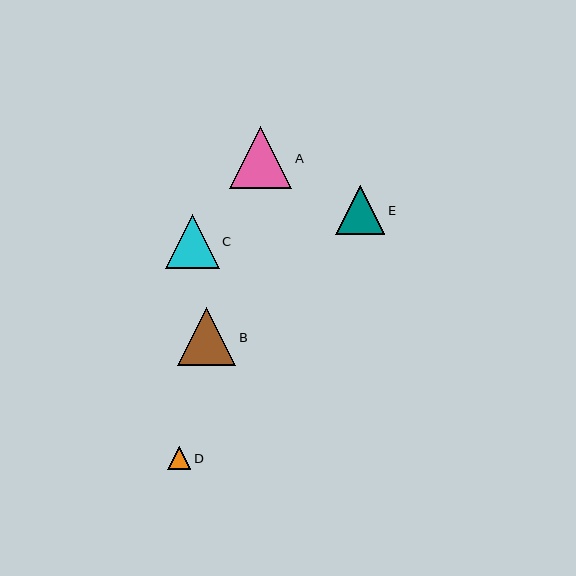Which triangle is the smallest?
Triangle D is the smallest with a size of approximately 23 pixels.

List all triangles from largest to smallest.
From largest to smallest: A, B, C, E, D.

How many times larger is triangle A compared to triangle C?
Triangle A is approximately 1.2 times the size of triangle C.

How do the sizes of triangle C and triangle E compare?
Triangle C and triangle E are approximately the same size.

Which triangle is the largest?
Triangle A is the largest with a size of approximately 62 pixels.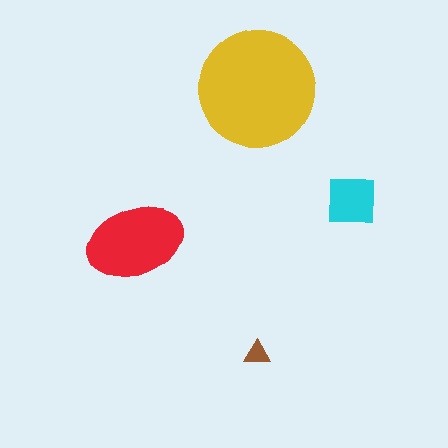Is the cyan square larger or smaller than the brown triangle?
Larger.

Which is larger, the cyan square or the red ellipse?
The red ellipse.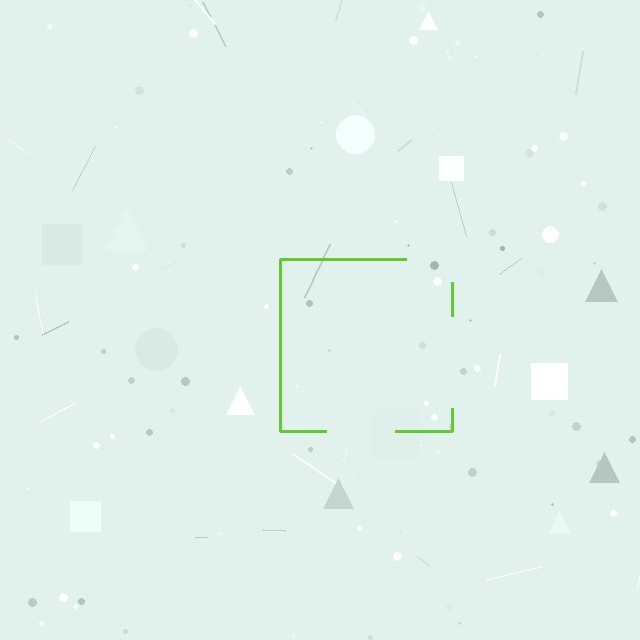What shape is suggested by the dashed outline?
The dashed outline suggests a square.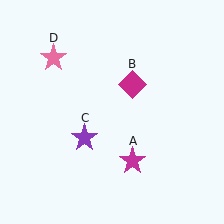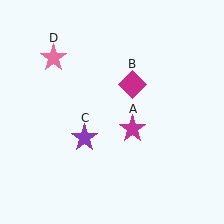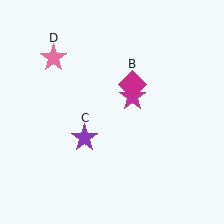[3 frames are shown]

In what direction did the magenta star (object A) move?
The magenta star (object A) moved up.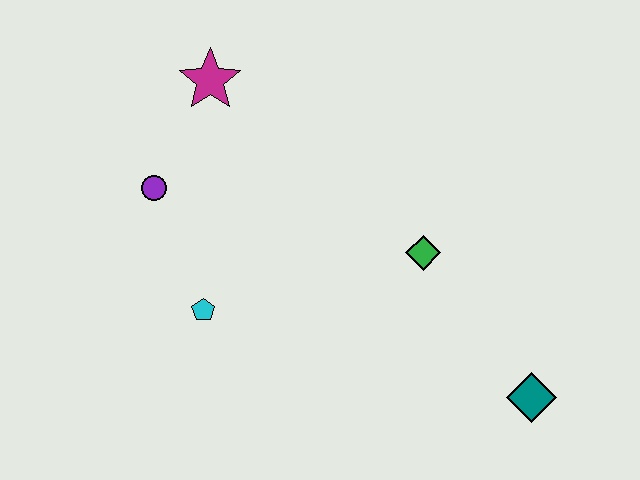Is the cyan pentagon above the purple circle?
No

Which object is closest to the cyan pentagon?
The purple circle is closest to the cyan pentagon.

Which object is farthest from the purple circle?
The teal diamond is farthest from the purple circle.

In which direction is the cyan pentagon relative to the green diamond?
The cyan pentagon is to the left of the green diamond.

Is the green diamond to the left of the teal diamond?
Yes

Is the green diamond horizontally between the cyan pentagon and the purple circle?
No